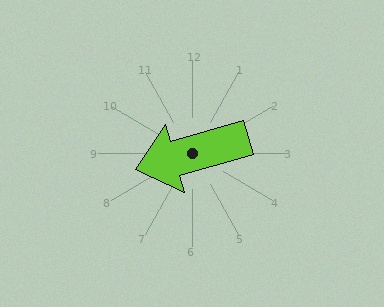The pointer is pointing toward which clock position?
Roughly 8 o'clock.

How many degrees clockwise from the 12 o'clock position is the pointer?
Approximately 254 degrees.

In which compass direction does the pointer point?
West.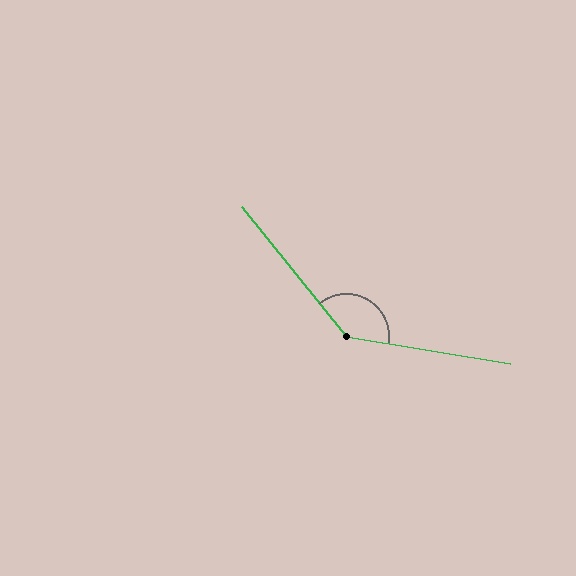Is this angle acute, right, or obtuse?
It is obtuse.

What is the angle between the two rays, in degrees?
Approximately 138 degrees.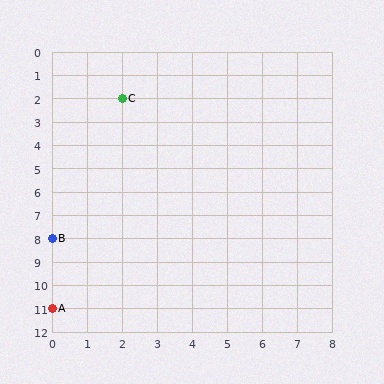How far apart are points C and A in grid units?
Points C and A are 2 columns and 9 rows apart (about 9.2 grid units diagonally).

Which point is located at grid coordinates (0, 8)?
Point B is at (0, 8).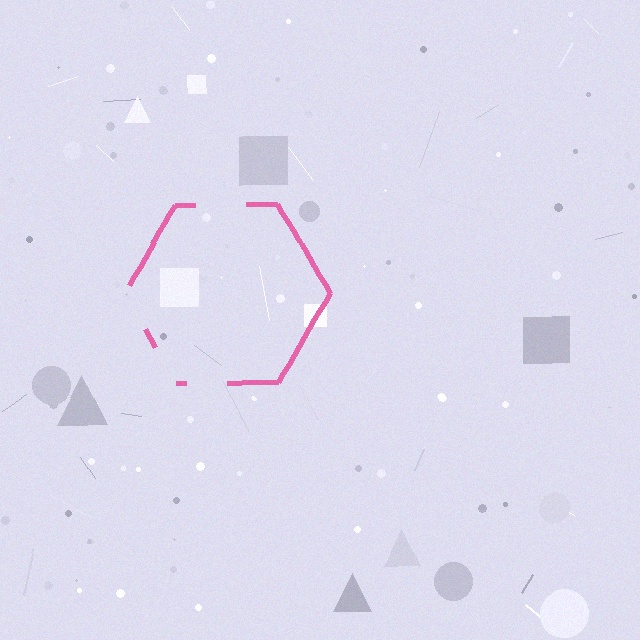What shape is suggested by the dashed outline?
The dashed outline suggests a hexagon.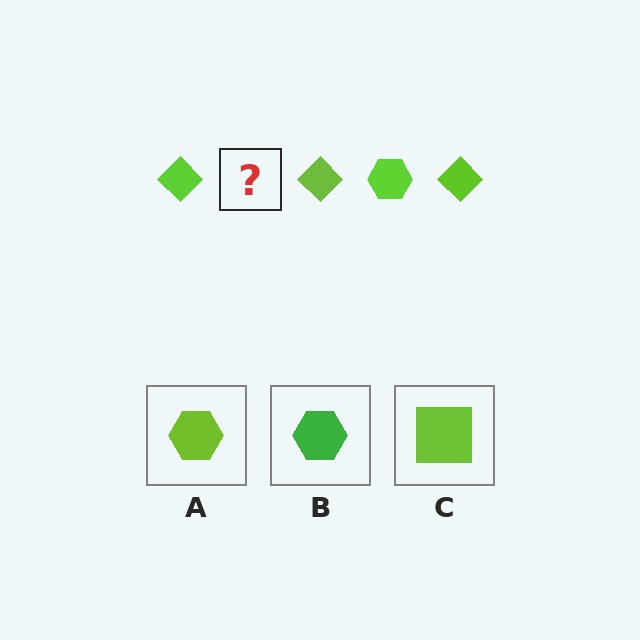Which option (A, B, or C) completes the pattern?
A.